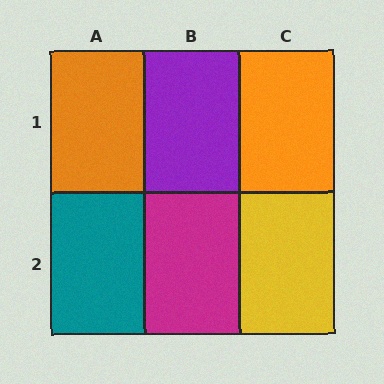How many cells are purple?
1 cell is purple.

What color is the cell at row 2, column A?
Teal.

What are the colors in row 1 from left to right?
Orange, purple, orange.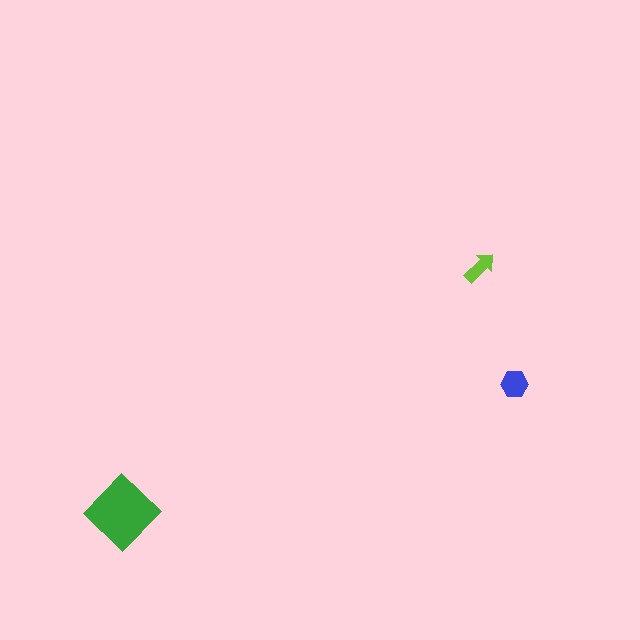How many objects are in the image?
There are 3 objects in the image.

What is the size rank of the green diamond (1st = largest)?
1st.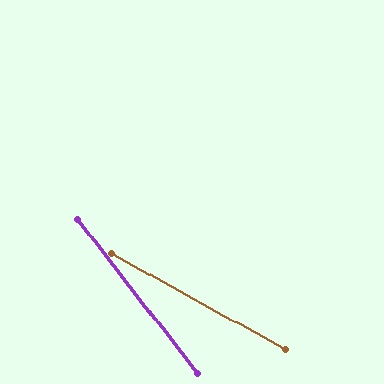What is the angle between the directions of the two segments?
Approximately 23 degrees.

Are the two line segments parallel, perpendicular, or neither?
Neither parallel nor perpendicular — they differ by about 23°.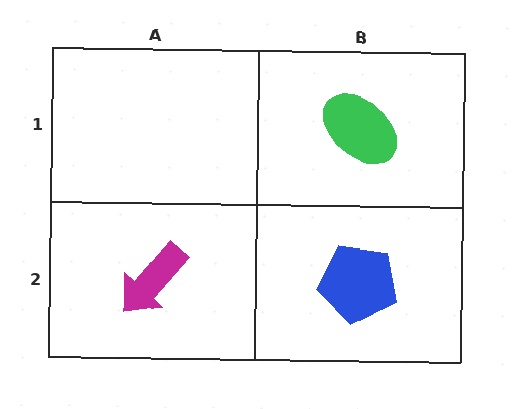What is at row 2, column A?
A magenta arrow.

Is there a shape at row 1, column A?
No, that cell is empty.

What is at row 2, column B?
A blue pentagon.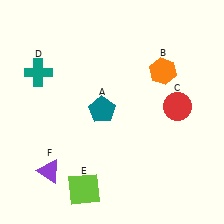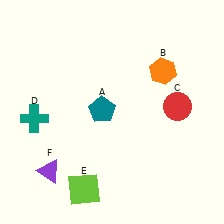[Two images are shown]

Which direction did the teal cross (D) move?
The teal cross (D) moved down.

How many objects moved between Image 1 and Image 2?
1 object moved between the two images.